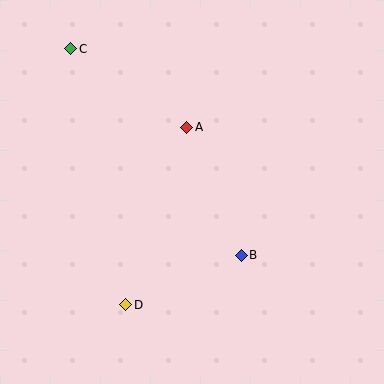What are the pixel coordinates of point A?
Point A is at (187, 127).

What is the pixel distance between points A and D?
The distance between A and D is 188 pixels.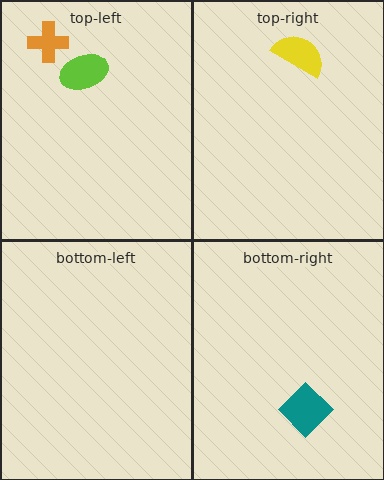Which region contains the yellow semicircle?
The top-right region.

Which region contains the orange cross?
The top-left region.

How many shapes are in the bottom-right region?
1.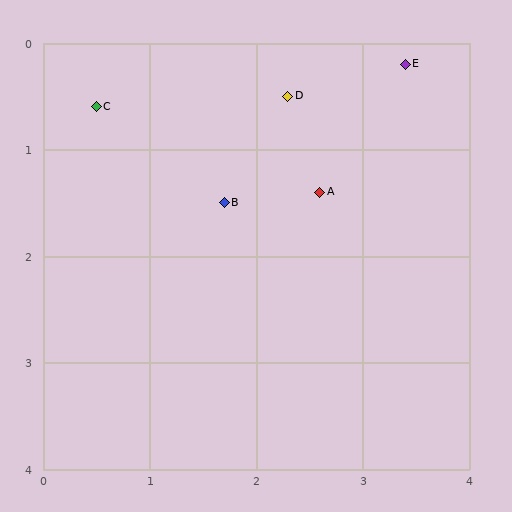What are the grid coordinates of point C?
Point C is at approximately (0.5, 0.6).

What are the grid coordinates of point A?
Point A is at approximately (2.6, 1.4).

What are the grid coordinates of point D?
Point D is at approximately (2.3, 0.5).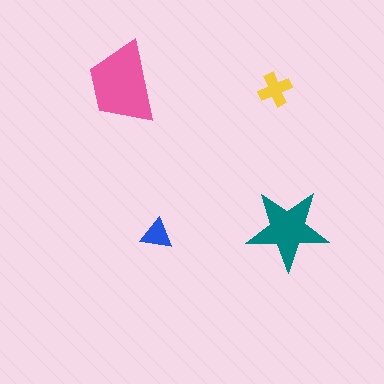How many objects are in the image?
There are 4 objects in the image.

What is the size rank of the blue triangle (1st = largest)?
4th.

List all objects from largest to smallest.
The pink trapezoid, the teal star, the yellow cross, the blue triangle.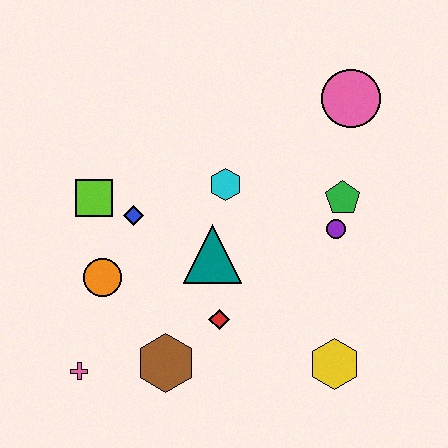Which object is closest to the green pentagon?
The purple circle is closest to the green pentagon.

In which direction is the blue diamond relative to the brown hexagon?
The blue diamond is above the brown hexagon.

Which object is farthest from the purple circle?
The pink cross is farthest from the purple circle.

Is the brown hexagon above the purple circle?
No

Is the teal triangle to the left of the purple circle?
Yes